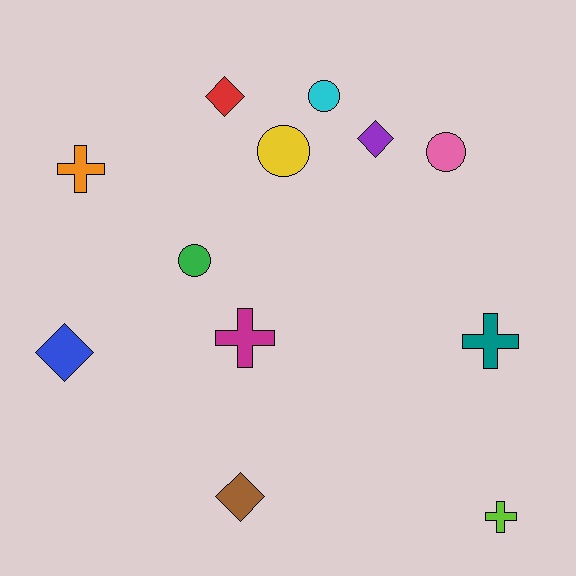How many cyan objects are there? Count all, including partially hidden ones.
There is 1 cyan object.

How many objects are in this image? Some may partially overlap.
There are 12 objects.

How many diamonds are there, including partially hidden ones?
There are 4 diamonds.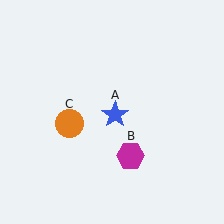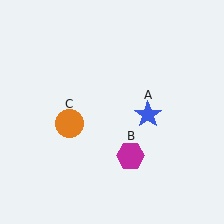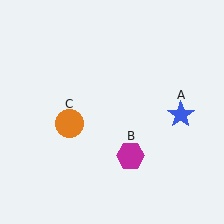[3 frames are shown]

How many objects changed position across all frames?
1 object changed position: blue star (object A).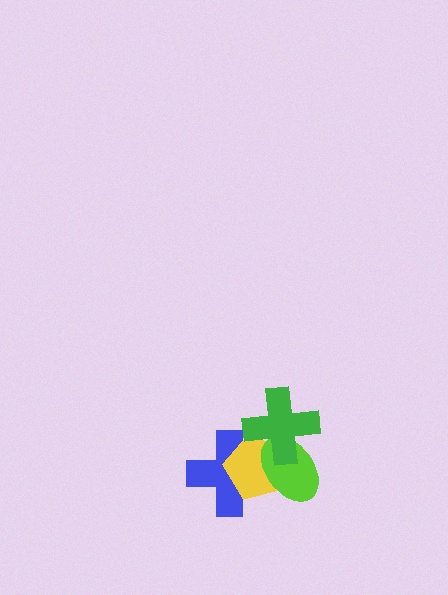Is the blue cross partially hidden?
Yes, it is partially covered by another shape.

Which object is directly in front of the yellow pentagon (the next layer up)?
The lime ellipse is directly in front of the yellow pentagon.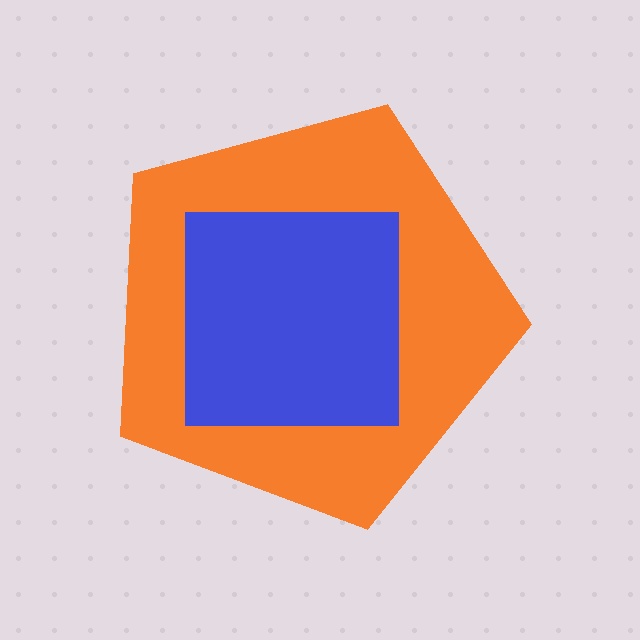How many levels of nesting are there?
2.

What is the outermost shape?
The orange pentagon.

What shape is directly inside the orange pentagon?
The blue square.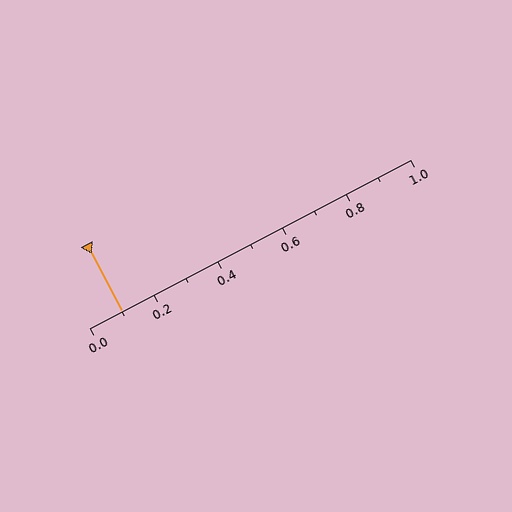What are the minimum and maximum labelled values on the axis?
The axis runs from 0.0 to 1.0.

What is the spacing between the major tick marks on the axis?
The major ticks are spaced 0.2 apart.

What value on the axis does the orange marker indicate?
The marker indicates approximately 0.1.